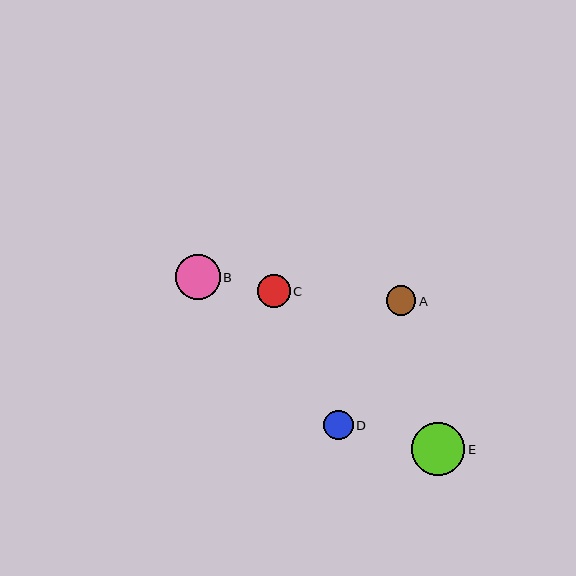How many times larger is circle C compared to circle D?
Circle C is approximately 1.1 times the size of circle D.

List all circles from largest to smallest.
From largest to smallest: E, B, C, A, D.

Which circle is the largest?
Circle E is the largest with a size of approximately 53 pixels.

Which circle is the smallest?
Circle D is the smallest with a size of approximately 29 pixels.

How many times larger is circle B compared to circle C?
Circle B is approximately 1.4 times the size of circle C.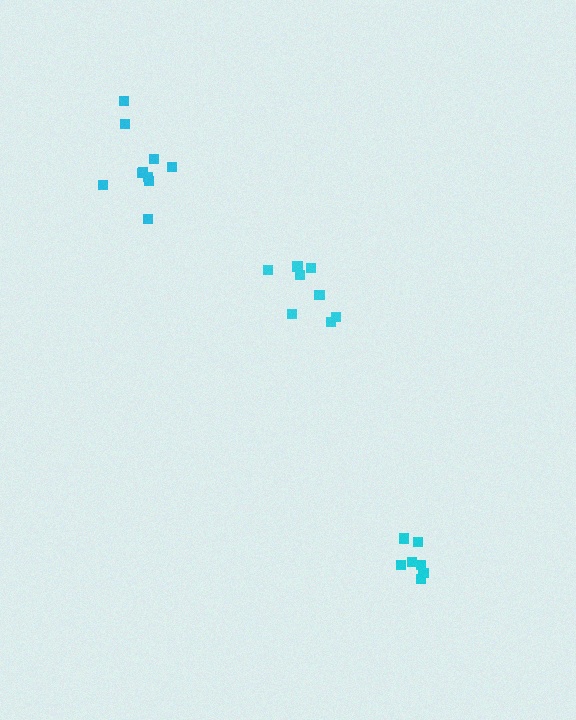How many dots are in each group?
Group 1: 8 dots, Group 2: 8 dots, Group 3: 10 dots (26 total).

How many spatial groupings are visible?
There are 3 spatial groupings.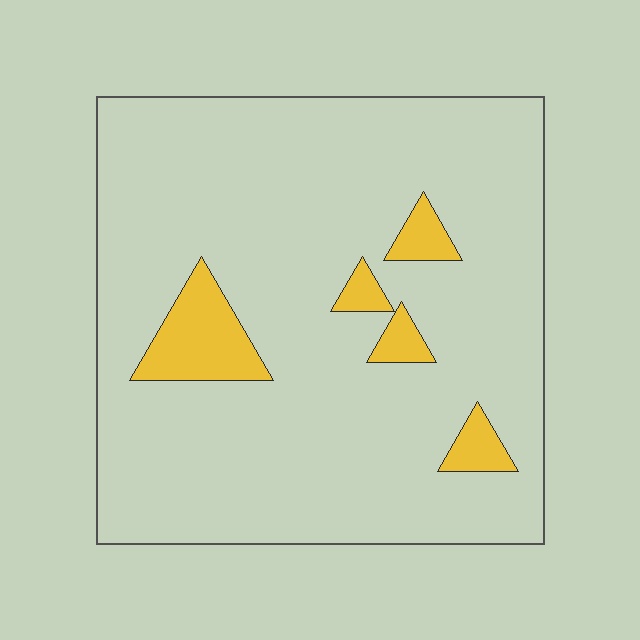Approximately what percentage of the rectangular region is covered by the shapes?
Approximately 10%.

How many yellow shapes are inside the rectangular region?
5.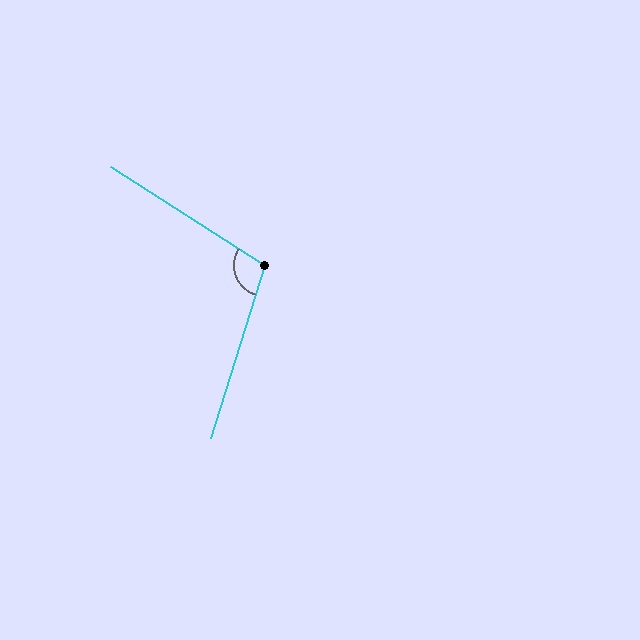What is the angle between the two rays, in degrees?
Approximately 105 degrees.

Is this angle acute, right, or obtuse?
It is obtuse.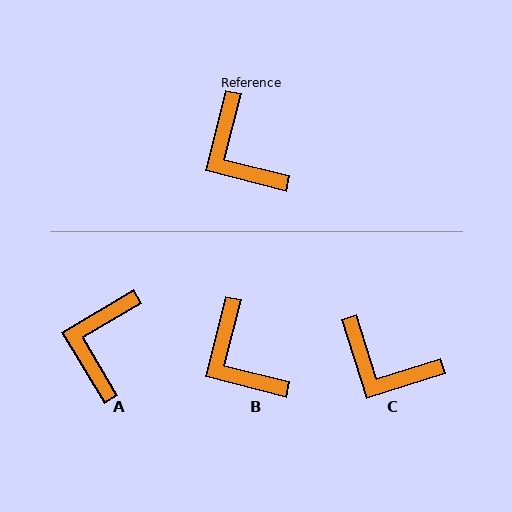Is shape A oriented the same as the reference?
No, it is off by about 45 degrees.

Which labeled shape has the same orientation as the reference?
B.